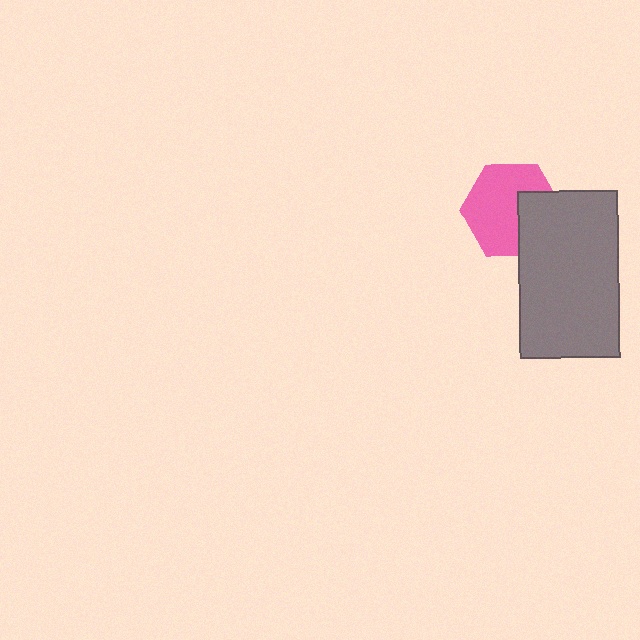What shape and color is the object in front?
The object in front is a gray rectangle.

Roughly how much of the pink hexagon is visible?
Most of it is visible (roughly 68%).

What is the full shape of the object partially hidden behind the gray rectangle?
The partially hidden object is a pink hexagon.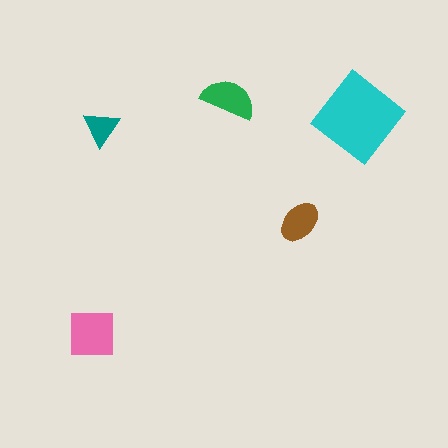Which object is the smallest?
The teal triangle.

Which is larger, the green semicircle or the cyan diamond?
The cyan diamond.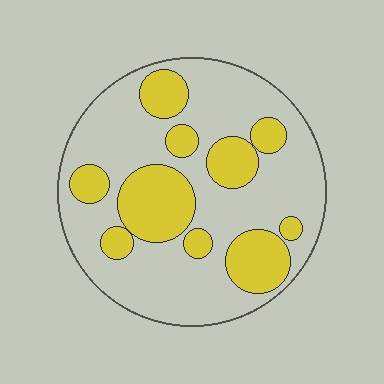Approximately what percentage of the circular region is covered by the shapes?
Approximately 30%.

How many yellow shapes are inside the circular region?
10.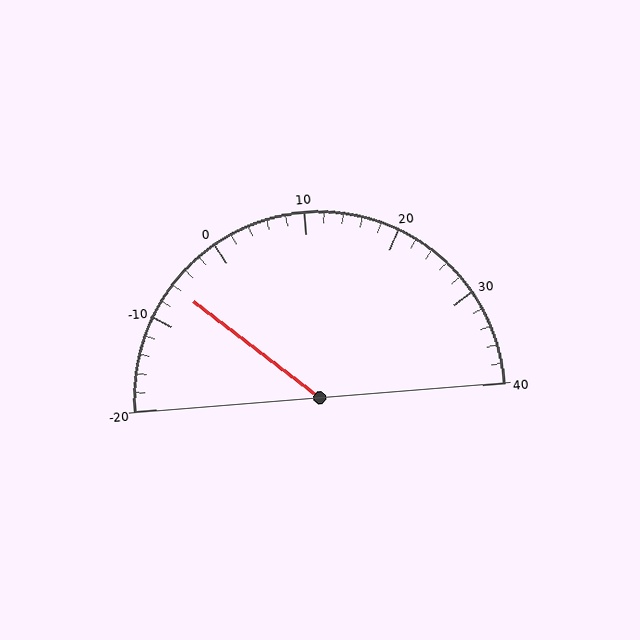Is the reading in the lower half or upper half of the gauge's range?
The reading is in the lower half of the range (-20 to 40).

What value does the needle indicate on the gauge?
The needle indicates approximately -6.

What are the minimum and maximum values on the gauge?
The gauge ranges from -20 to 40.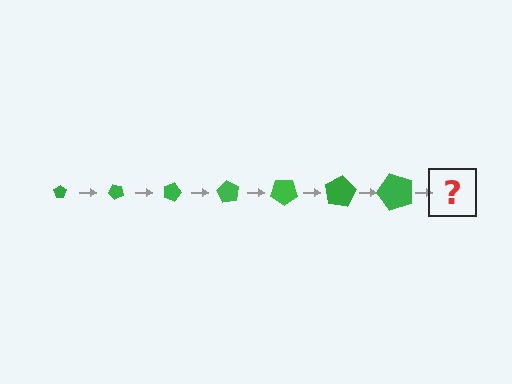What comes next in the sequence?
The next element should be a pentagon, larger than the previous one and rotated 315 degrees from the start.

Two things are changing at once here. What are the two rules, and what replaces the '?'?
The two rules are that the pentagon grows larger each step and it rotates 45 degrees each step. The '?' should be a pentagon, larger than the previous one and rotated 315 degrees from the start.